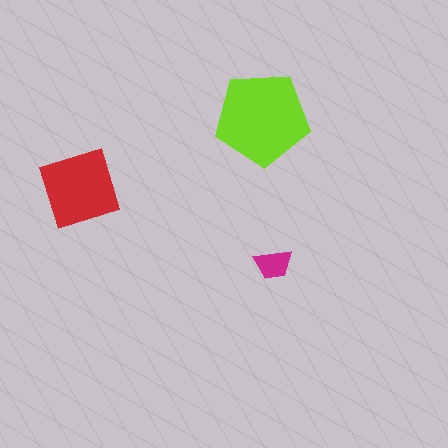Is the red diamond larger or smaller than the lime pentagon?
Smaller.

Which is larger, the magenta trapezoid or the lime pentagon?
The lime pentagon.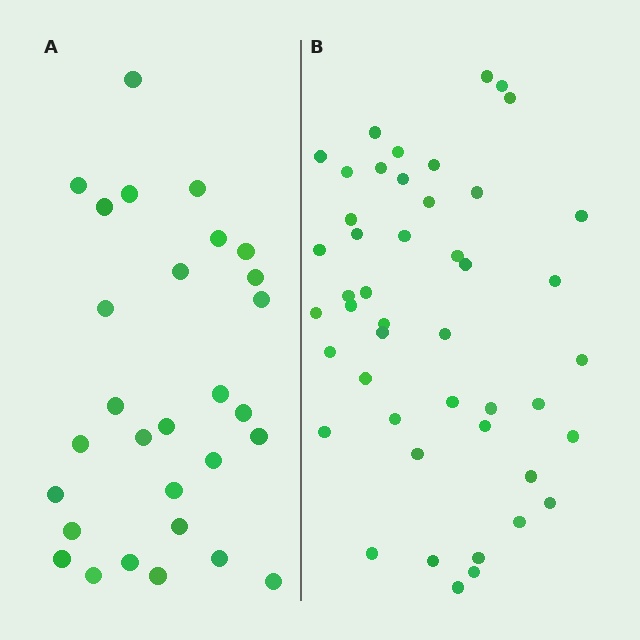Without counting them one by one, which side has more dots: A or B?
Region B (the right region) has more dots.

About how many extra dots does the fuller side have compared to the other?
Region B has approximately 15 more dots than region A.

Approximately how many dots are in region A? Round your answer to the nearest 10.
About 30 dots. (The exact count is 29, which rounds to 30.)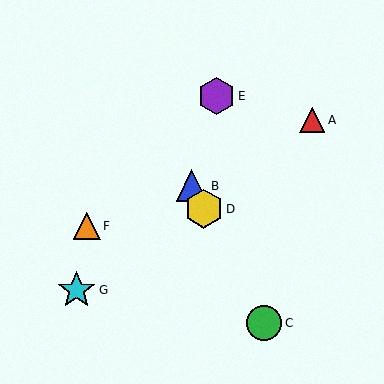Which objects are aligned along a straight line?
Objects B, C, D are aligned along a straight line.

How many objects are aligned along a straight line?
3 objects (B, C, D) are aligned along a straight line.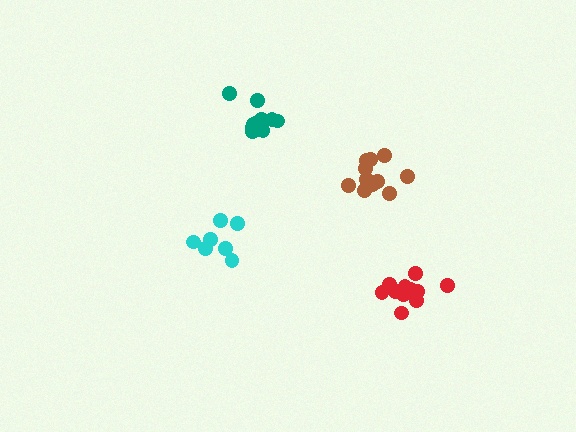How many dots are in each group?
Group 1: 7 dots, Group 2: 11 dots, Group 3: 11 dots, Group 4: 12 dots (41 total).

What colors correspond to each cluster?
The clusters are colored: cyan, brown, red, teal.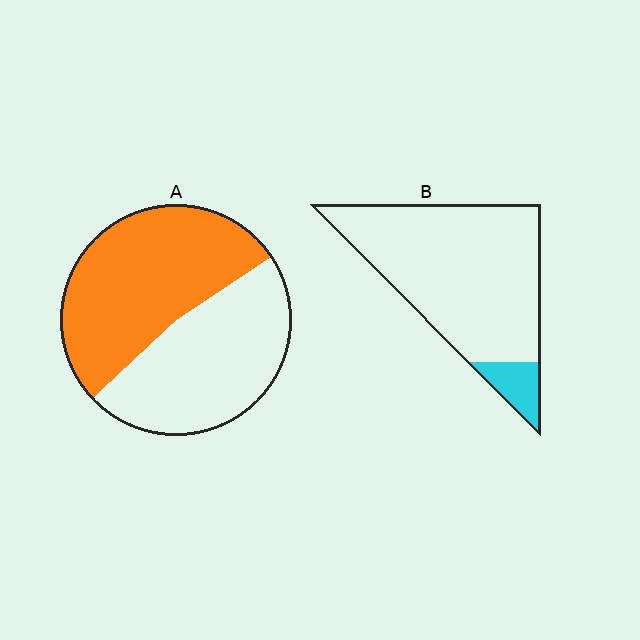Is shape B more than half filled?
No.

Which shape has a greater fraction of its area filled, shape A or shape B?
Shape A.